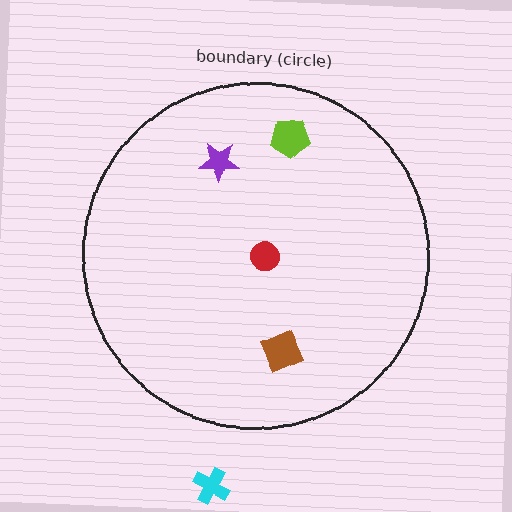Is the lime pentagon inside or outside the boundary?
Inside.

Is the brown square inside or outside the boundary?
Inside.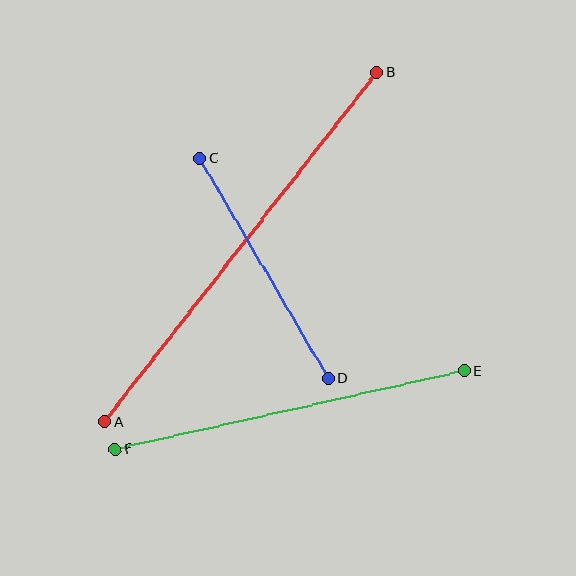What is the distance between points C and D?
The distance is approximately 255 pixels.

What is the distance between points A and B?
The distance is approximately 443 pixels.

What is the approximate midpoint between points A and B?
The midpoint is at approximately (241, 247) pixels.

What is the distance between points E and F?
The distance is approximately 357 pixels.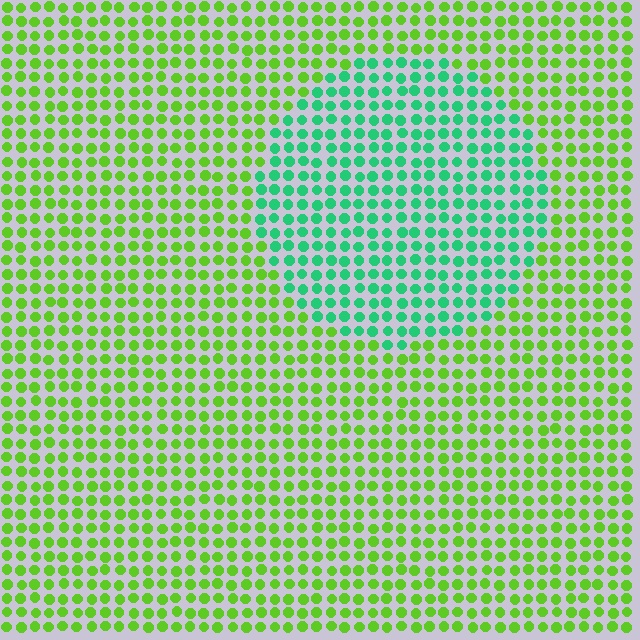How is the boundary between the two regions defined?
The boundary is defined purely by a slight shift in hue (about 51 degrees). Spacing, size, and orientation are identical on both sides.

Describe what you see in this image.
The image is filled with small lime elements in a uniform arrangement. A circle-shaped region is visible where the elements are tinted to a slightly different hue, forming a subtle color boundary.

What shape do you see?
I see a circle.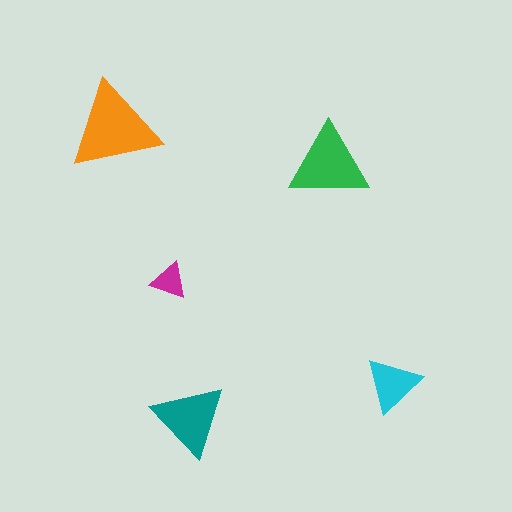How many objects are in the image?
There are 5 objects in the image.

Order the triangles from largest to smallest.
the orange one, the green one, the teal one, the cyan one, the magenta one.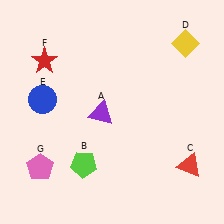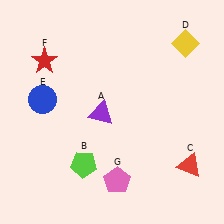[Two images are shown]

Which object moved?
The pink pentagon (G) moved right.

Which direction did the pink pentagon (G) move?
The pink pentagon (G) moved right.